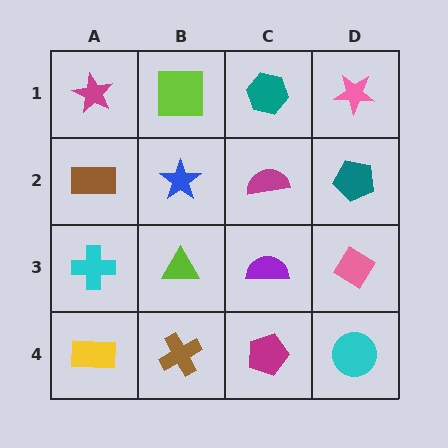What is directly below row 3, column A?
A yellow rectangle.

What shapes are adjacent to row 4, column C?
A purple semicircle (row 3, column C), a brown cross (row 4, column B), a cyan circle (row 4, column D).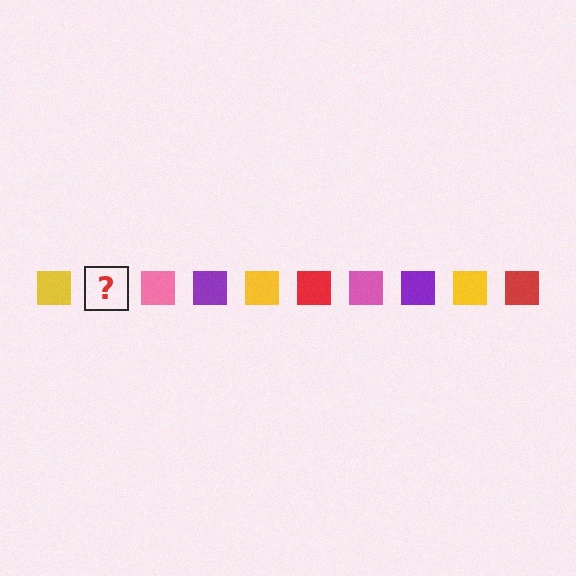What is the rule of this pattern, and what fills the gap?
The rule is that the pattern cycles through yellow, red, pink, purple squares. The gap should be filled with a red square.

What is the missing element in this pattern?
The missing element is a red square.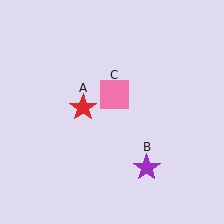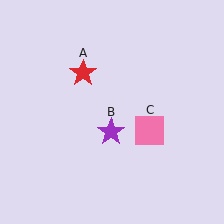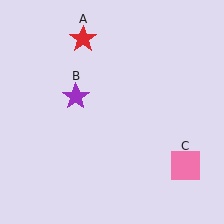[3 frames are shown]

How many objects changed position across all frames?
3 objects changed position: red star (object A), purple star (object B), pink square (object C).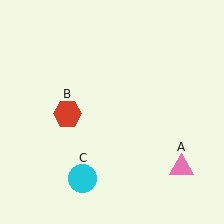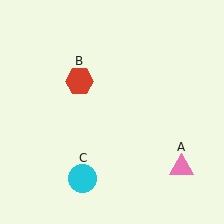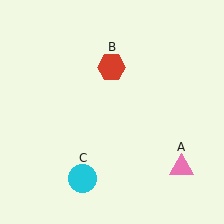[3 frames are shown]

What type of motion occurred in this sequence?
The red hexagon (object B) rotated clockwise around the center of the scene.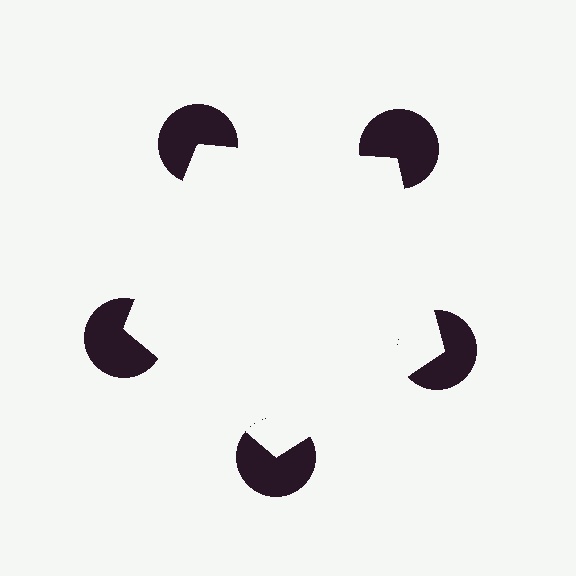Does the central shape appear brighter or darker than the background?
It typically appears slightly brighter than the background, even though no actual brightness change is drawn.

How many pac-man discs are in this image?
There are 5 — one at each vertex of the illusory pentagon.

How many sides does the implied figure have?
5 sides.